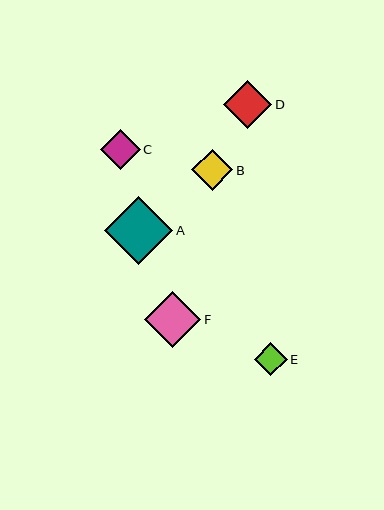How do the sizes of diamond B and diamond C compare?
Diamond B and diamond C are approximately the same size.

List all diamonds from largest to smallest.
From largest to smallest: A, F, D, B, C, E.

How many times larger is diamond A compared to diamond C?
Diamond A is approximately 1.7 times the size of diamond C.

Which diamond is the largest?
Diamond A is the largest with a size of approximately 69 pixels.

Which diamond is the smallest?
Diamond E is the smallest with a size of approximately 33 pixels.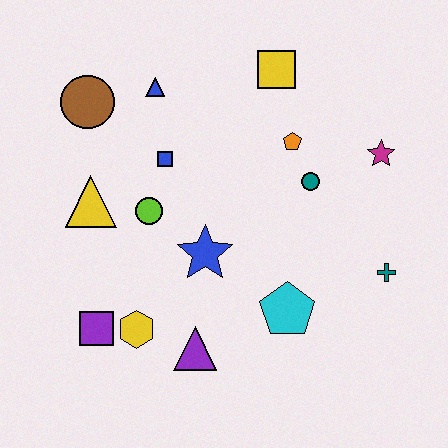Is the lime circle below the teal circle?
Yes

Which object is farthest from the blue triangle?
The teal cross is farthest from the blue triangle.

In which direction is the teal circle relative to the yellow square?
The teal circle is below the yellow square.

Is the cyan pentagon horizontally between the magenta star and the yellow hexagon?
Yes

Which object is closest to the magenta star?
The teal circle is closest to the magenta star.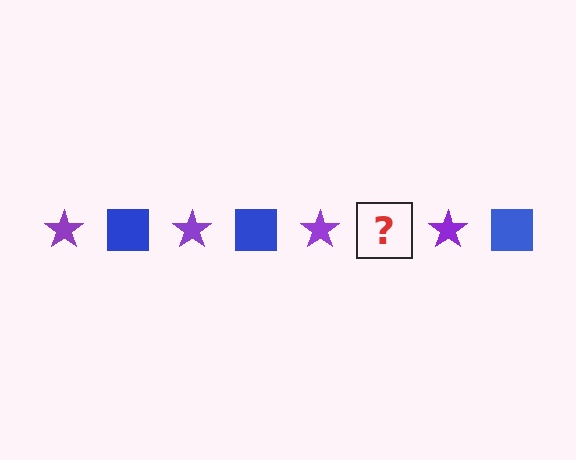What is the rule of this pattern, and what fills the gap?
The rule is that the pattern alternates between purple star and blue square. The gap should be filled with a blue square.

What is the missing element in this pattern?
The missing element is a blue square.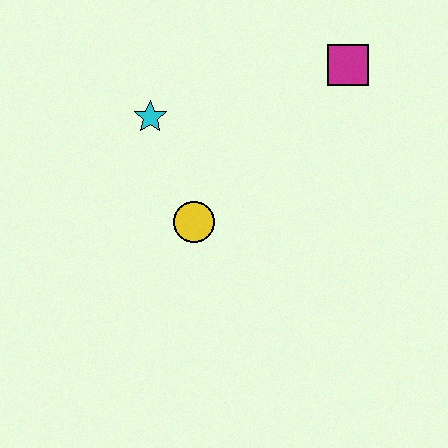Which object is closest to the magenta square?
The cyan star is closest to the magenta square.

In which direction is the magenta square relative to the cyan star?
The magenta square is to the right of the cyan star.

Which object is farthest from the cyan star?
The magenta square is farthest from the cyan star.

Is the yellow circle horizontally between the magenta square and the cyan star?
Yes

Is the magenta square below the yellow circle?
No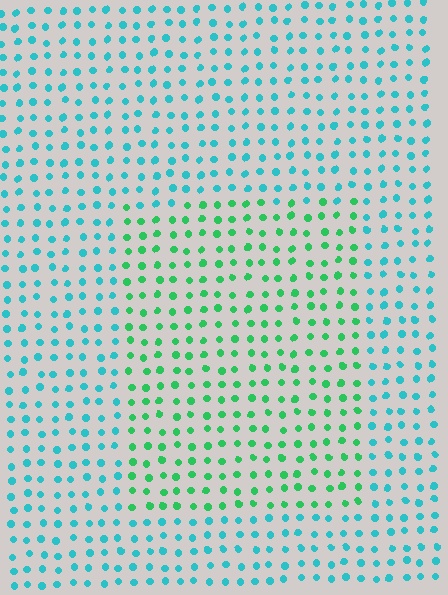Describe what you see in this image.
The image is filled with small cyan elements in a uniform arrangement. A rectangle-shaped region is visible where the elements are tinted to a slightly different hue, forming a subtle color boundary.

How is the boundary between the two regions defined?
The boundary is defined purely by a slight shift in hue (about 42 degrees). Spacing, size, and orientation are identical on both sides.